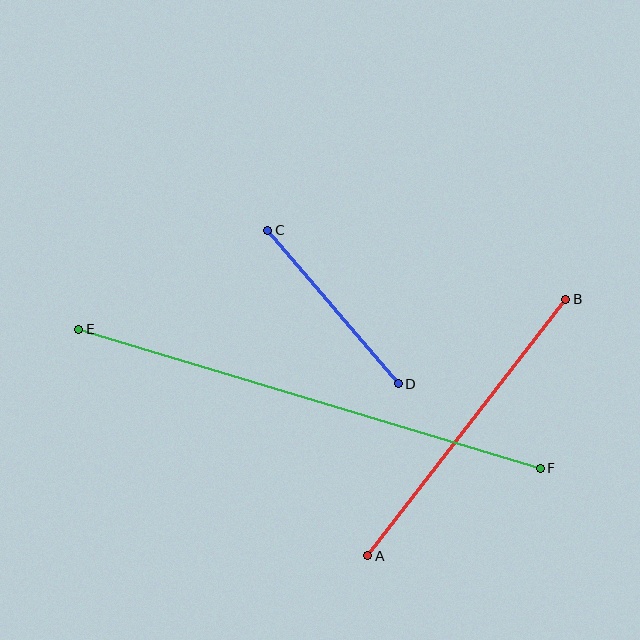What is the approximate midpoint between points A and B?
The midpoint is at approximately (467, 427) pixels.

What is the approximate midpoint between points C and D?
The midpoint is at approximately (333, 307) pixels.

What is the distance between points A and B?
The distance is approximately 324 pixels.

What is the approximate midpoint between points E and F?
The midpoint is at approximately (310, 399) pixels.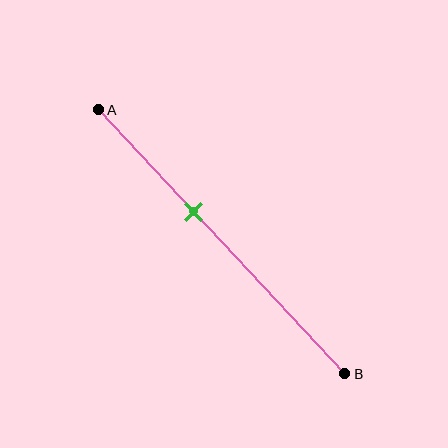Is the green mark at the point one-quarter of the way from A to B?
No, the mark is at about 40% from A, not at the 25% one-quarter point.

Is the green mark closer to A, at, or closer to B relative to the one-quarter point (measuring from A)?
The green mark is closer to point B than the one-quarter point of segment AB.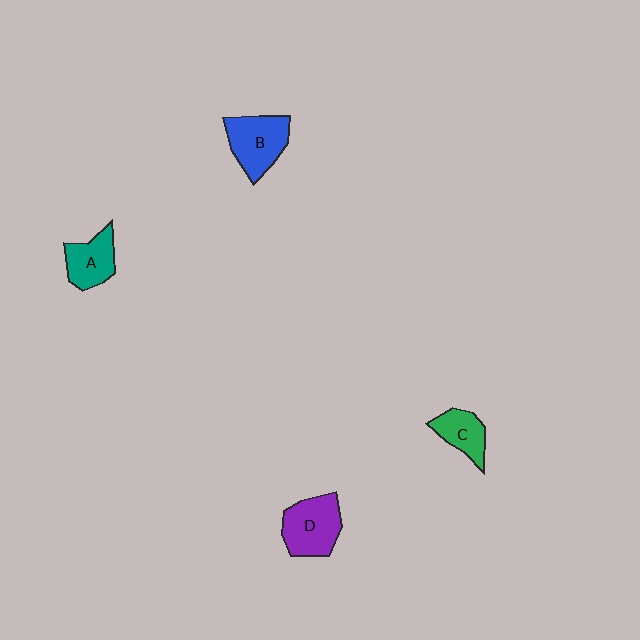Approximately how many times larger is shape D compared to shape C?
Approximately 1.6 times.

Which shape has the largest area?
Shape D (purple).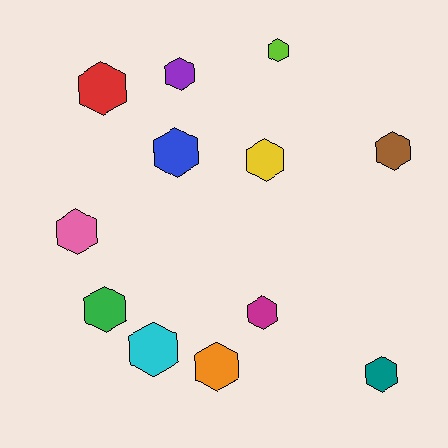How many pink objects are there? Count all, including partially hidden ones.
There is 1 pink object.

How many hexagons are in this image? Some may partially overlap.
There are 12 hexagons.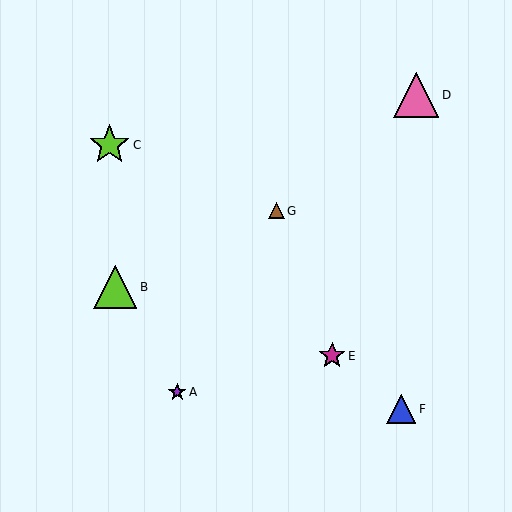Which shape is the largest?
The pink triangle (labeled D) is the largest.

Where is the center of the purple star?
The center of the purple star is at (177, 392).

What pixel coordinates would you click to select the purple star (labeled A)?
Click at (177, 392) to select the purple star A.